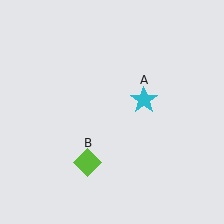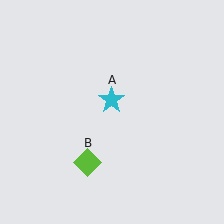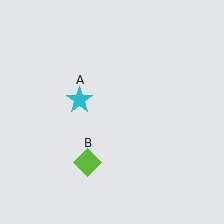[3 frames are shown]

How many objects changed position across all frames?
1 object changed position: cyan star (object A).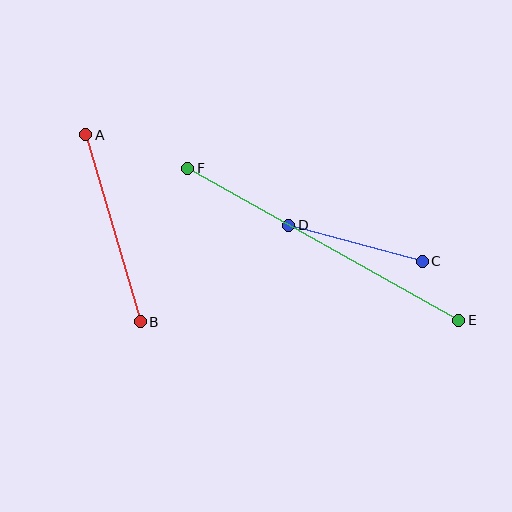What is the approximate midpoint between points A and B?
The midpoint is at approximately (113, 228) pixels.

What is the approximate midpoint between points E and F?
The midpoint is at approximately (323, 244) pixels.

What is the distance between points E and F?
The distance is approximately 311 pixels.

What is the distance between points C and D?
The distance is approximately 138 pixels.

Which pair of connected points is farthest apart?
Points E and F are farthest apart.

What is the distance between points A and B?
The distance is approximately 195 pixels.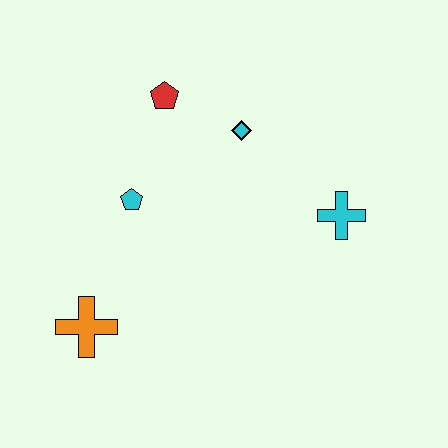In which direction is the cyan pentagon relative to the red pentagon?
The cyan pentagon is below the red pentagon.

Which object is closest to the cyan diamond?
The red pentagon is closest to the cyan diamond.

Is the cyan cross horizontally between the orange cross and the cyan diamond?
No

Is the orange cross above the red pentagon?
No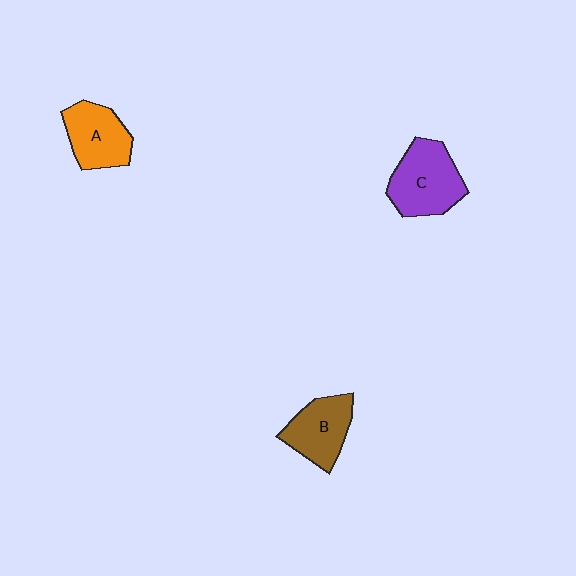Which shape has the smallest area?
Shape B (brown).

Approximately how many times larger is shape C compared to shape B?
Approximately 1.3 times.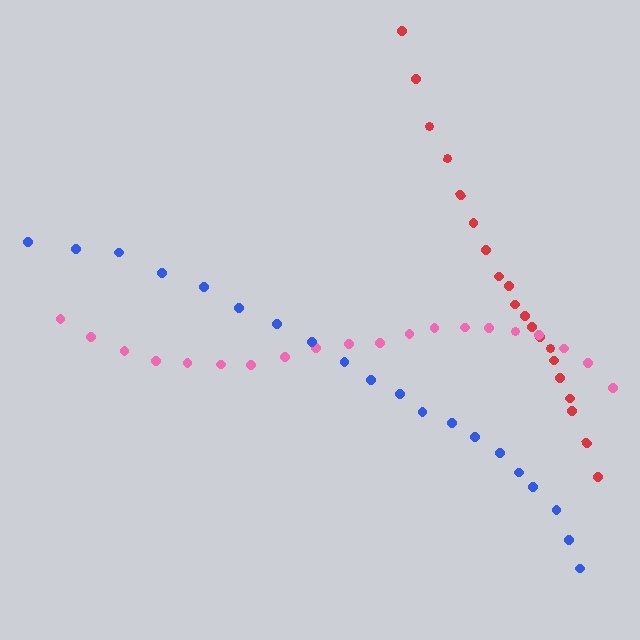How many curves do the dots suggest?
There are 3 distinct paths.